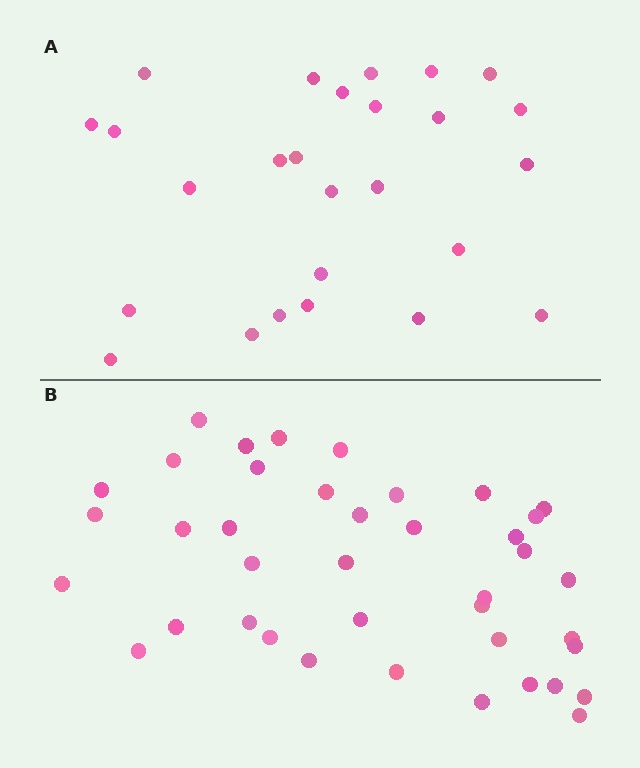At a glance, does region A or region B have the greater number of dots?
Region B (the bottom region) has more dots.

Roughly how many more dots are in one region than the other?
Region B has approximately 15 more dots than region A.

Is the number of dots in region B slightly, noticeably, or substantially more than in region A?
Region B has substantially more. The ratio is roughly 1.5 to 1.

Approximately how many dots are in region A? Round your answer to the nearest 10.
About 30 dots. (The exact count is 26, which rounds to 30.)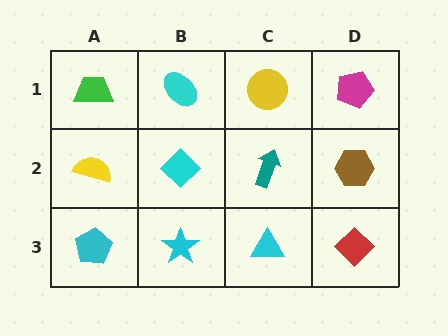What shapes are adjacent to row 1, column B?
A cyan diamond (row 2, column B), a green trapezoid (row 1, column A), a yellow circle (row 1, column C).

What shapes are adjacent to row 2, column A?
A green trapezoid (row 1, column A), a cyan pentagon (row 3, column A), a cyan diamond (row 2, column B).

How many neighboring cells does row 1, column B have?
3.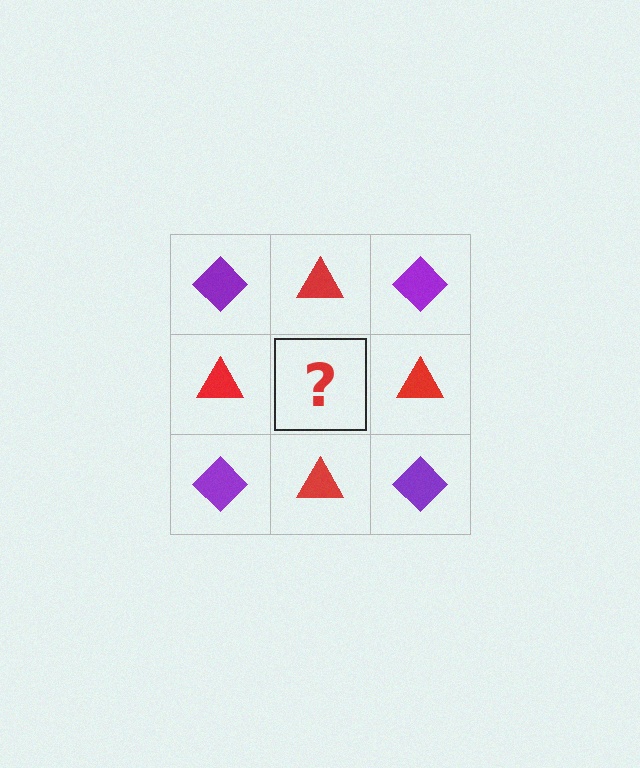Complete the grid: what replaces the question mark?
The question mark should be replaced with a purple diamond.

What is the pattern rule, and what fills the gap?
The rule is that it alternates purple diamond and red triangle in a checkerboard pattern. The gap should be filled with a purple diamond.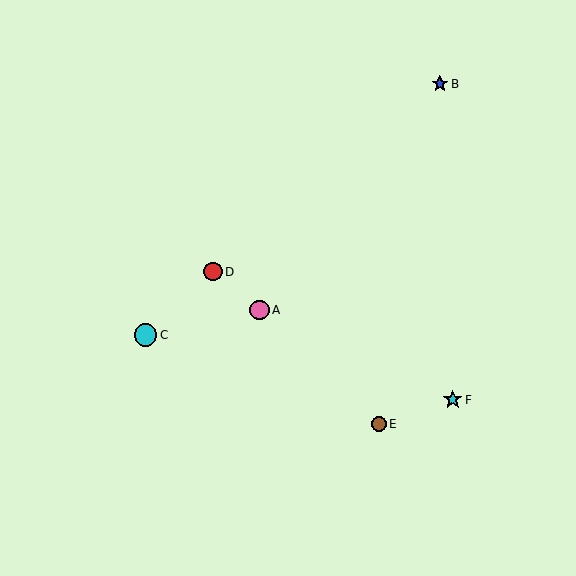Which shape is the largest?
The cyan circle (labeled C) is the largest.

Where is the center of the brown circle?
The center of the brown circle is at (379, 424).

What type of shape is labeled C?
Shape C is a cyan circle.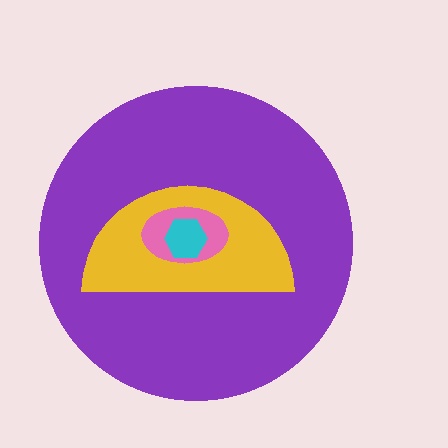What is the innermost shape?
The cyan hexagon.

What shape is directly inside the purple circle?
The yellow semicircle.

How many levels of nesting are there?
4.